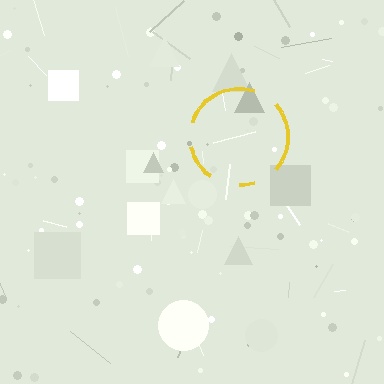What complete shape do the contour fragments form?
The contour fragments form a circle.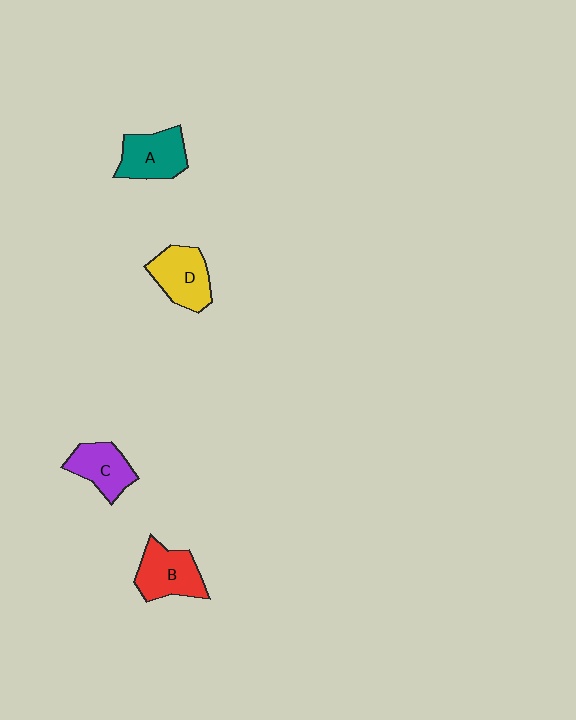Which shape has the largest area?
Shape B (red).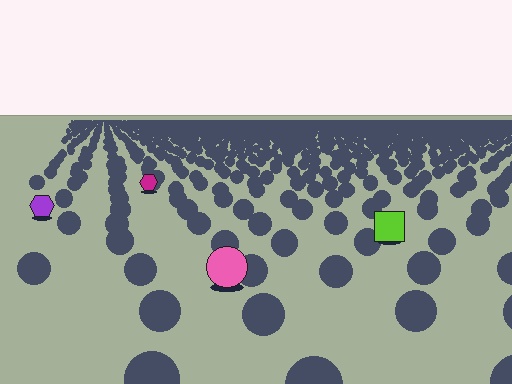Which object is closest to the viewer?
The pink circle is closest. The texture marks near it are larger and more spread out.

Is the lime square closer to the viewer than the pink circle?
No. The pink circle is closer — you can tell from the texture gradient: the ground texture is coarser near it.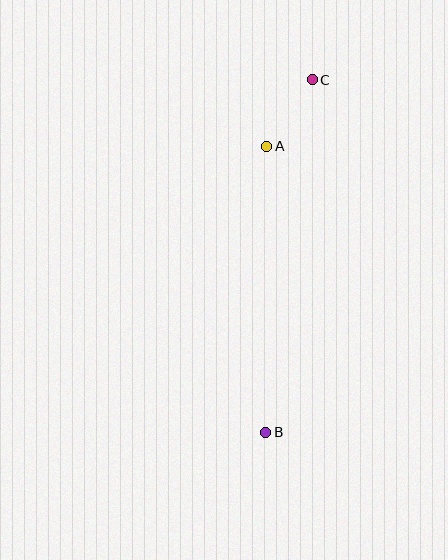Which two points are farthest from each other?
Points B and C are farthest from each other.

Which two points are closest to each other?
Points A and C are closest to each other.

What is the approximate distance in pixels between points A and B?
The distance between A and B is approximately 286 pixels.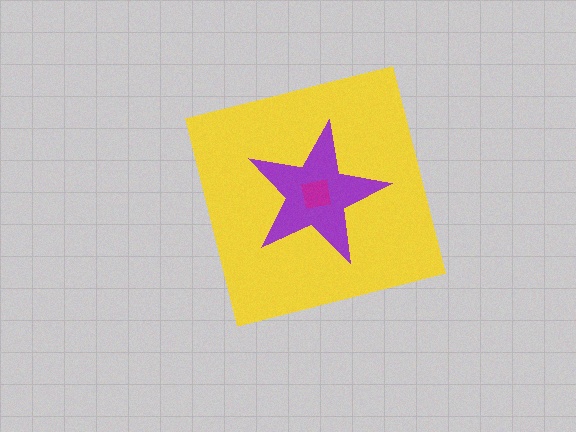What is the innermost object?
The magenta square.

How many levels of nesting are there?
3.